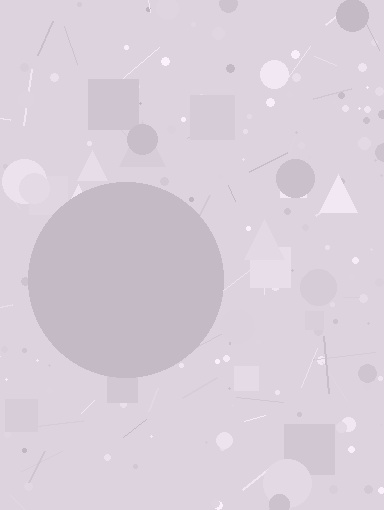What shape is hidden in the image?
A circle is hidden in the image.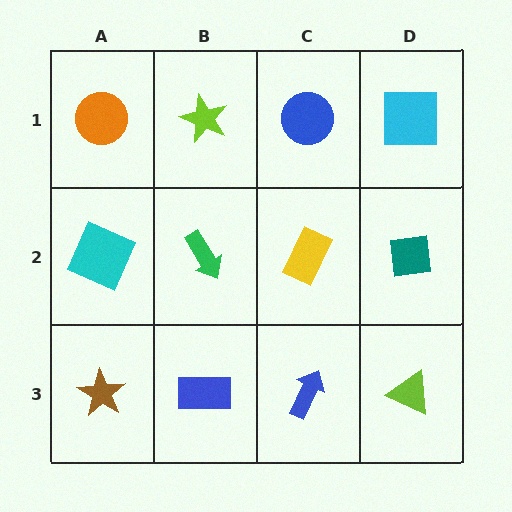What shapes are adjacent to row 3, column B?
A green arrow (row 2, column B), a brown star (row 3, column A), a blue arrow (row 3, column C).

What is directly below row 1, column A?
A cyan square.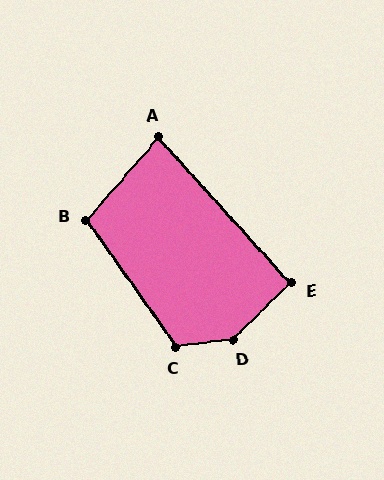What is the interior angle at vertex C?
Approximately 118 degrees (obtuse).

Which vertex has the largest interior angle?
D, at approximately 142 degrees.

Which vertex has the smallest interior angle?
A, at approximately 84 degrees.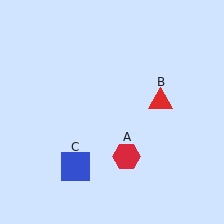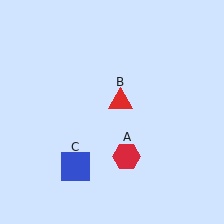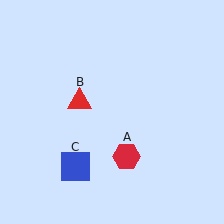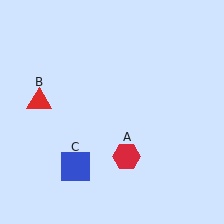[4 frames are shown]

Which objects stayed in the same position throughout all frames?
Red hexagon (object A) and blue square (object C) remained stationary.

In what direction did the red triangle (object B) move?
The red triangle (object B) moved left.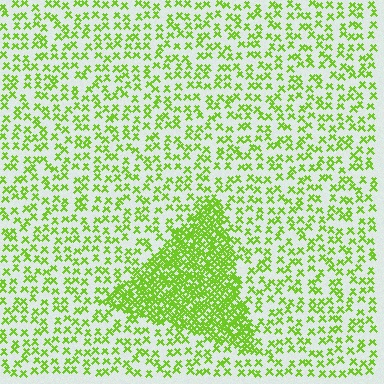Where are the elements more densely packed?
The elements are more densely packed inside the triangle boundary.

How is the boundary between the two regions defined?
The boundary is defined by a change in element density (approximately 3.0x ratio). All elements are the same color, size, and shape.